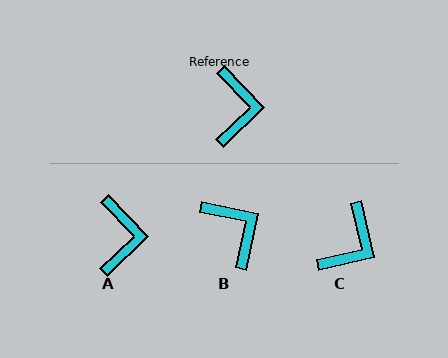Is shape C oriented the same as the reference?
No, it is off by about 31 degrees.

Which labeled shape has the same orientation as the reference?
A.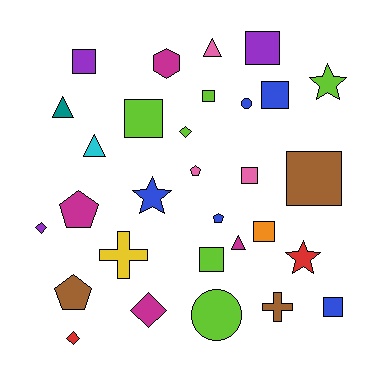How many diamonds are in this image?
There are 4 diamonds.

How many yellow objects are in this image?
There is 1 yellow object.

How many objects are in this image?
There are 30 objects.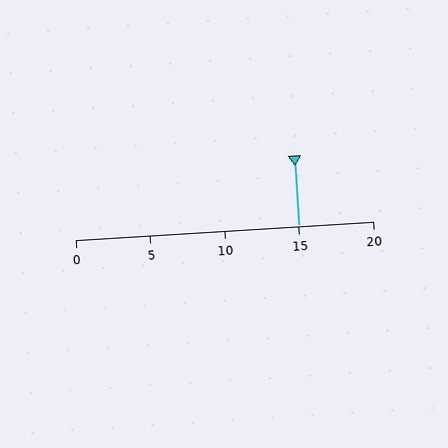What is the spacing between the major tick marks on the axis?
The major ticks are spaced 5 apart.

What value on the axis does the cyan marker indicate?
The marker indicates approximately 15.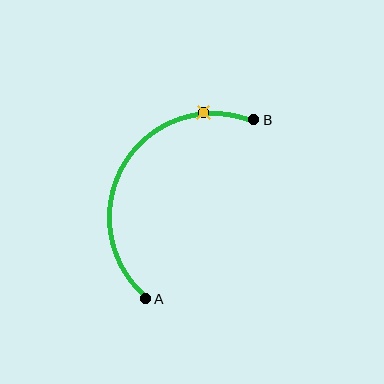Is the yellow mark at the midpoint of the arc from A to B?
No. The yellow mark lies on the arc but is closer to endpoint B. The arc midpoint would be at the point on the curve equidistant along the arc from both A and B.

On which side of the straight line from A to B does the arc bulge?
The arc bulges to the left of the straight line connecting A and B.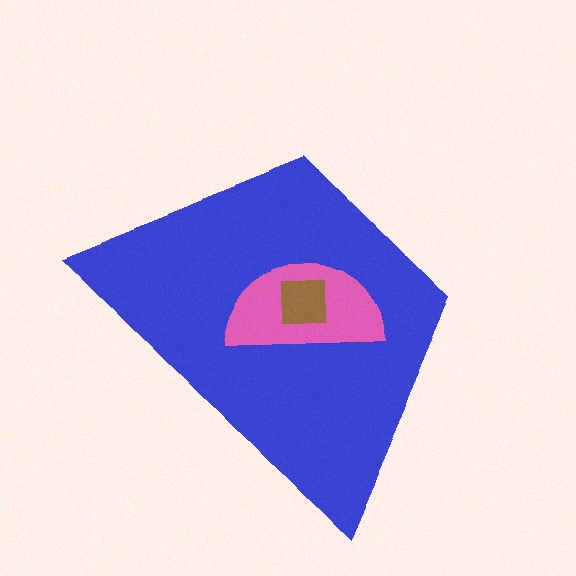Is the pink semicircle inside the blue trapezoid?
Yes.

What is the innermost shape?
The brown square.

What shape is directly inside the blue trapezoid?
The pink semicircle.